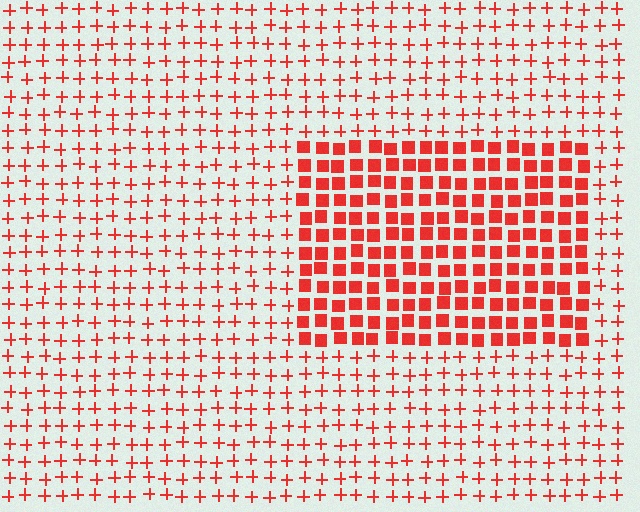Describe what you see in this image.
The image is filled with small red elements arranged in a uniform grid. A rectangle-shaped region contains squares, while the surrounding area contains plus signs. The boundary is defined purely by the change in element shape.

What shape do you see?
I see a rectangle.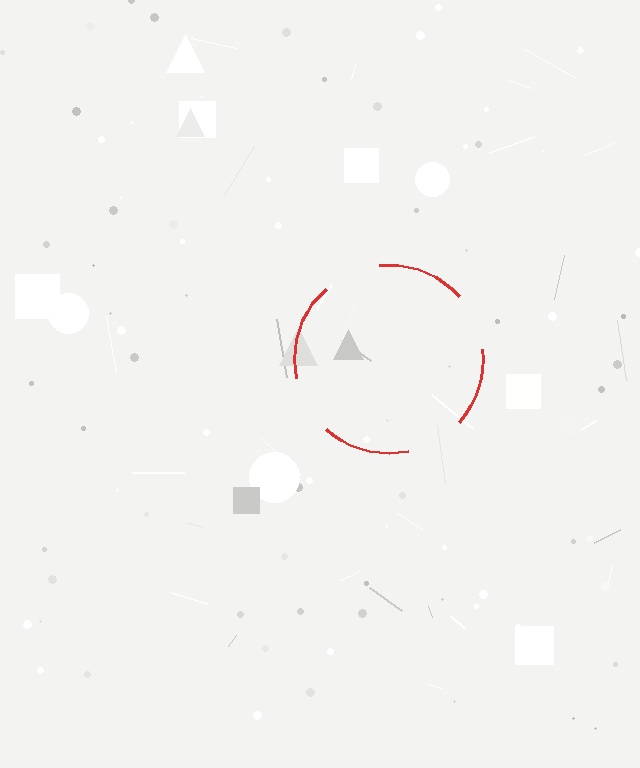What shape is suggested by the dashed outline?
The dashed outline suggests a circle.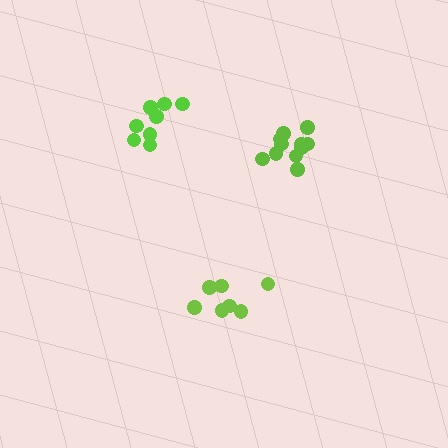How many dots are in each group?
Group 1: 7 dots, Group 2: 11 dots, Group 3: 8 dots (26 total).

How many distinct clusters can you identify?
There are 3 distinct clusters.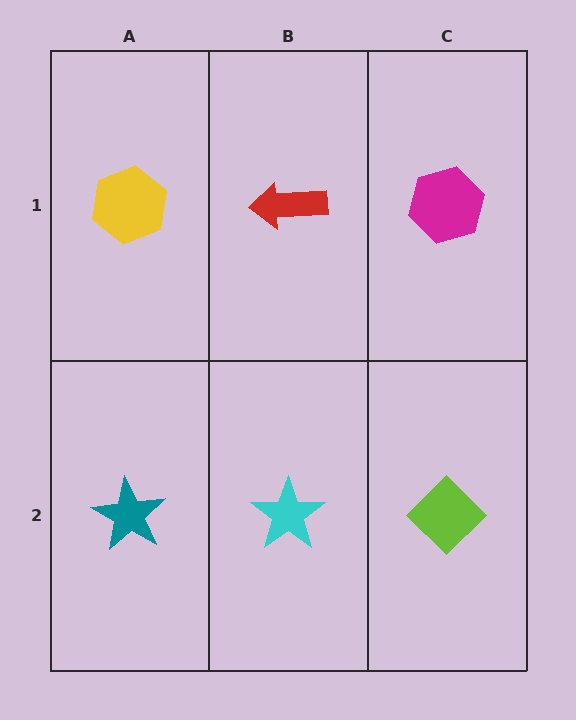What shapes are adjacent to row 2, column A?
A yellow hexagon (row 1, column A), a cyan star (row 2, column B).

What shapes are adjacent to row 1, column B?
A cyan star (row 2, column B), a yellow hexagon (row 1, column A), a magenta hexagon (row 1, column C).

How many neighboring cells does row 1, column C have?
2.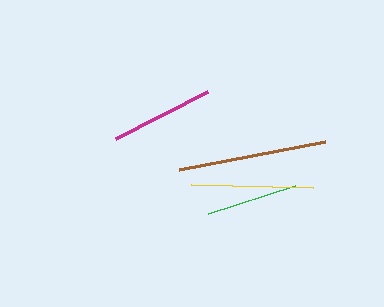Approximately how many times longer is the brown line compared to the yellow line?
The brown line is approximately 1.2 times the length of the yellow line.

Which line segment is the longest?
The brown line is the longest at approximately 149 pixels.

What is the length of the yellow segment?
The yellow segment is approximately 122 pixels long.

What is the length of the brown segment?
The brown segment is approximately 149 pixels long.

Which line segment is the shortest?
The green line is the shortest at approximately 91 pixels.